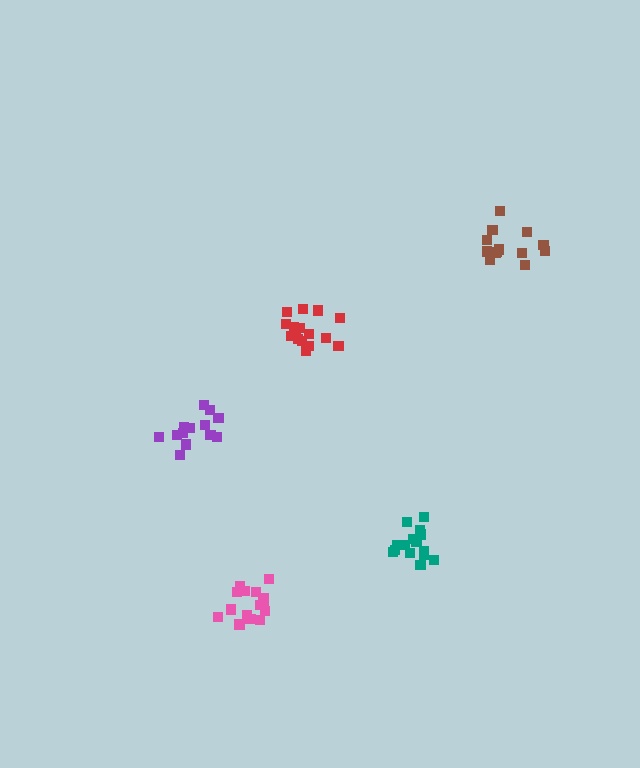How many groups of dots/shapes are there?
There are 5 groups.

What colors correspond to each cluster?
The clusters are colored: purple, brown, pink, red, teal.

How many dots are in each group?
Group 1: 13 dots, Group 2: 13 dots, Group 3: 15 dots, Group 4: 17 dots, Group 5: 16 dots (74 total).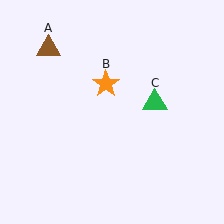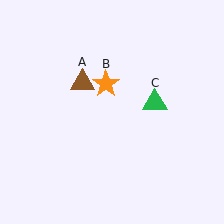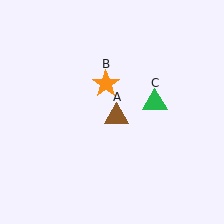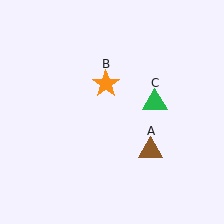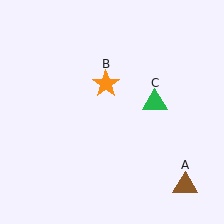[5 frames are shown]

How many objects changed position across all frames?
1 object changed position: brown triangle (object A).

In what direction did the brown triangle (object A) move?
The brown triangle (object A) moved down and to the right.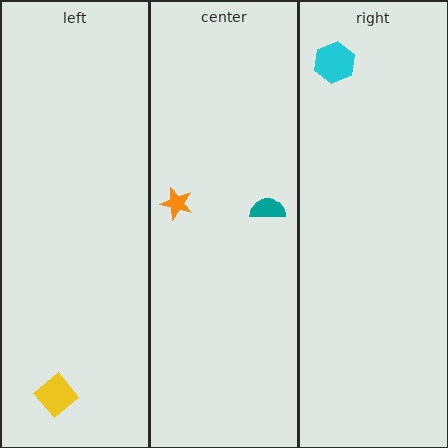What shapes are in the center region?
The teal semicircle, the orange star.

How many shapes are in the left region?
1.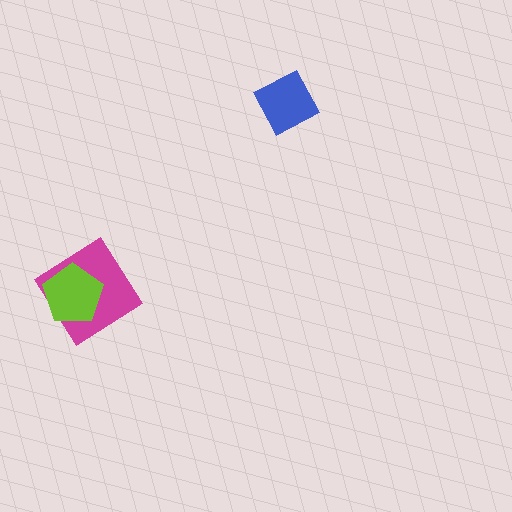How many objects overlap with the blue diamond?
0 objects overlap with the blue diamond.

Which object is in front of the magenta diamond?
The lime pentagon is in front of the magenta diamond.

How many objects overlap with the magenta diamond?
1 object overlaps with the magenta diamond.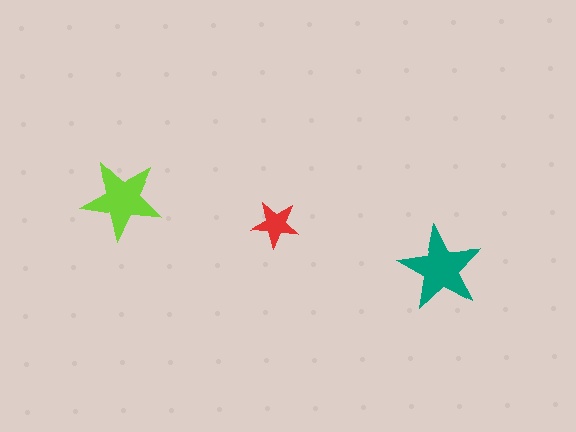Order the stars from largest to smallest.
the teal one, the lime one, the red one.